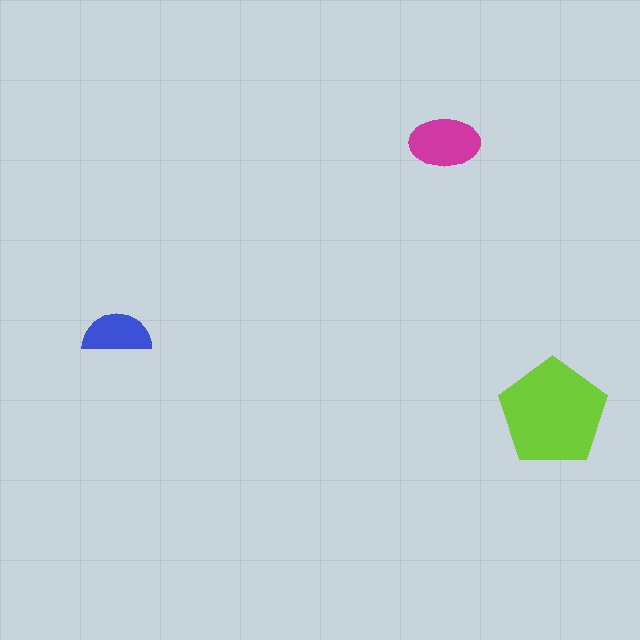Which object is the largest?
The lime pentagon.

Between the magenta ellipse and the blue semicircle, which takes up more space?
The magenta ellipse.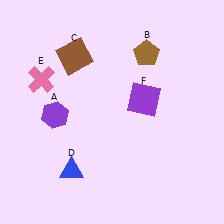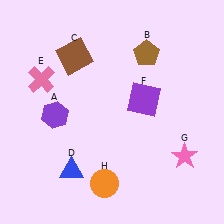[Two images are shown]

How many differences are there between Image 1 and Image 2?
There are 2 differences between the two images.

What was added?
A pink star (G), an orange circle (H) were added in Image 2.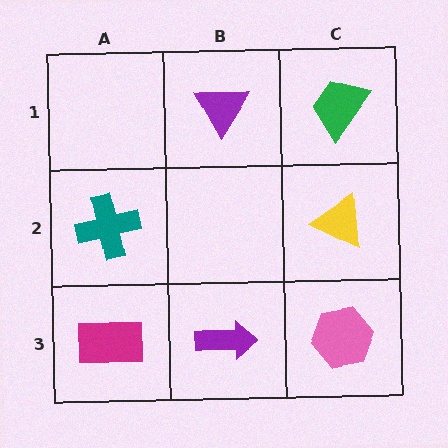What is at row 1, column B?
A purple triangle.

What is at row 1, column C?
A green trapezoid.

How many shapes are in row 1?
2 shapes.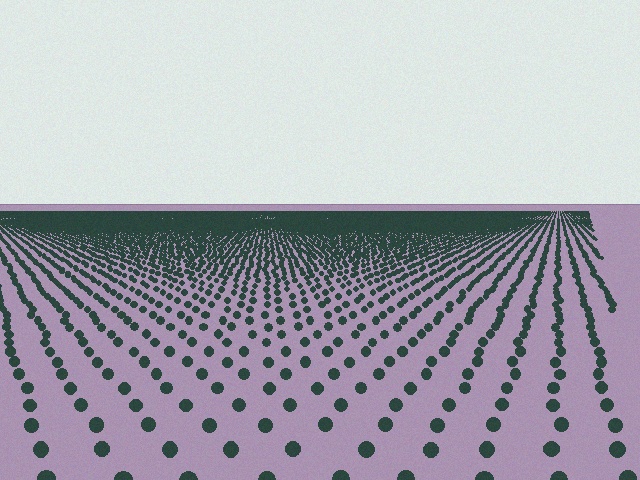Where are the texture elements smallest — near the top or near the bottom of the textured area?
Near the top.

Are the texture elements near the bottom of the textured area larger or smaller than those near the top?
Larger. Near the bottom, elements are closer to the viewer and appear at a bigger on-screen size.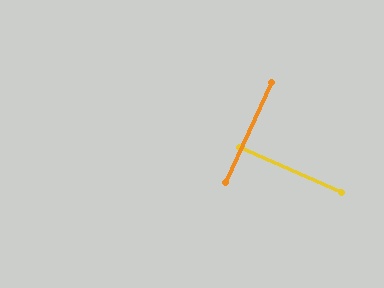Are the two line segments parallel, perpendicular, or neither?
Perpendicular — they meet at approximately 89°.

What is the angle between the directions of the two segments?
Approximately 89 degrees.